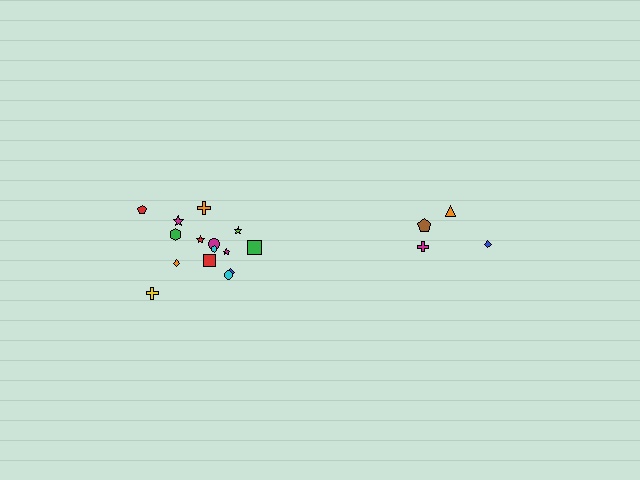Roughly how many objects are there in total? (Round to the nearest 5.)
Roughly 20 objects in total.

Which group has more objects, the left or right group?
The left group.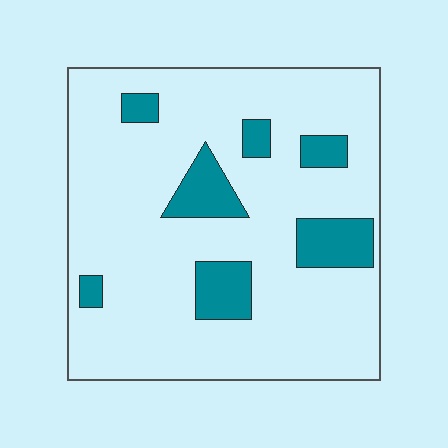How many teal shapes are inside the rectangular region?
7.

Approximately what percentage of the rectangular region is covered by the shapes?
Approximately 15%.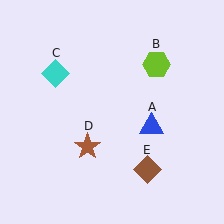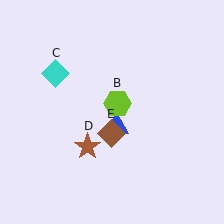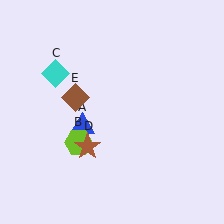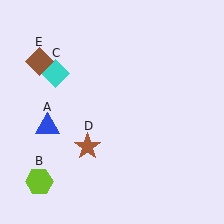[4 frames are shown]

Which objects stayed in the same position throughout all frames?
Cyan diamond (object C) and brown star (object D) remained stationary.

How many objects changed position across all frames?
3 objects changed position: blue triangle (object A), lime hexagon (object B), brown diamond (object E).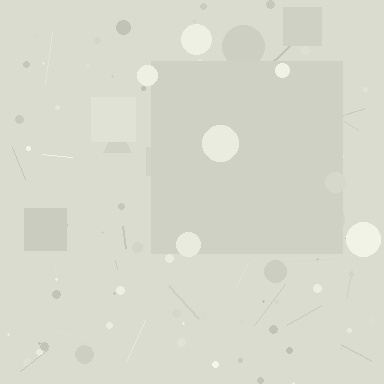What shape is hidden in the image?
A square is hidden in the image.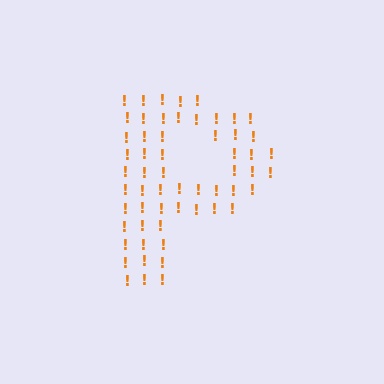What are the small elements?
The small elements are exclamation marks.